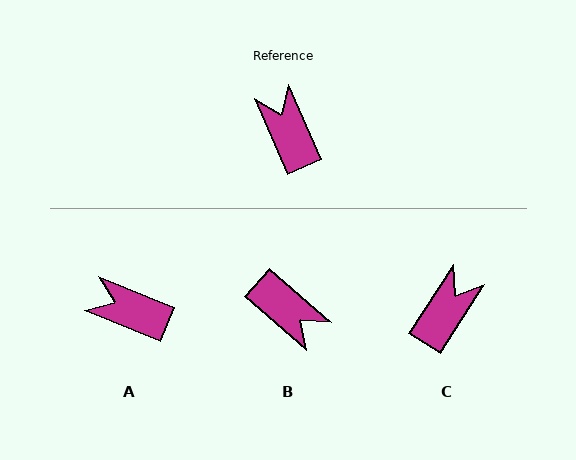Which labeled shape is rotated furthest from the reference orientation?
B, about 155 degrees away.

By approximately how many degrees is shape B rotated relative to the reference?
Approximately 155 degrees clockwise.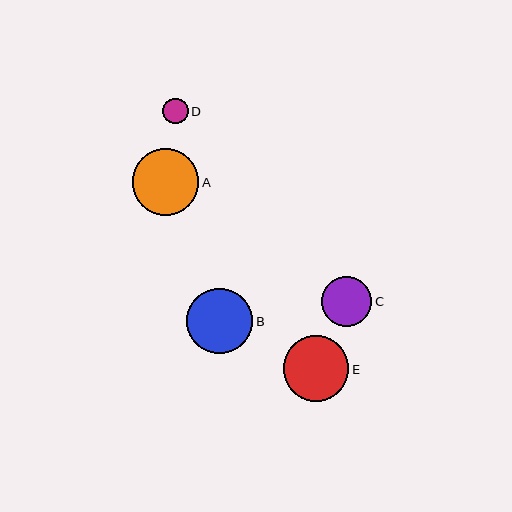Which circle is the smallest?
Circle D is the smallest with a size of approximately 26 pixels.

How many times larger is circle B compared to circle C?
Circle B is approximately 1.3 times the size of circle C.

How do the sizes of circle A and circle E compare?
Circle A and circle E are approximately the same size.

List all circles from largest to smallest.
From largest to smallest: A, B, E, C, D.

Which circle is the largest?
Circle A is the largest with a size of approximately 66 pixels.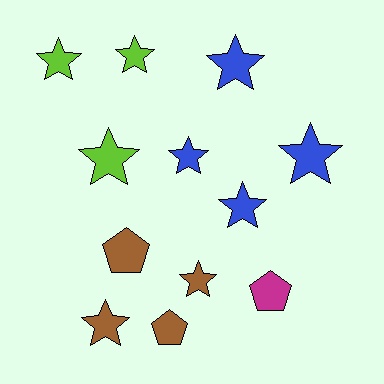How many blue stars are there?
There are 4 blue stars.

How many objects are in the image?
There are 12 objects.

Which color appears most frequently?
Blue, with 4 objects.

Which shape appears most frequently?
Star, with 9 objects.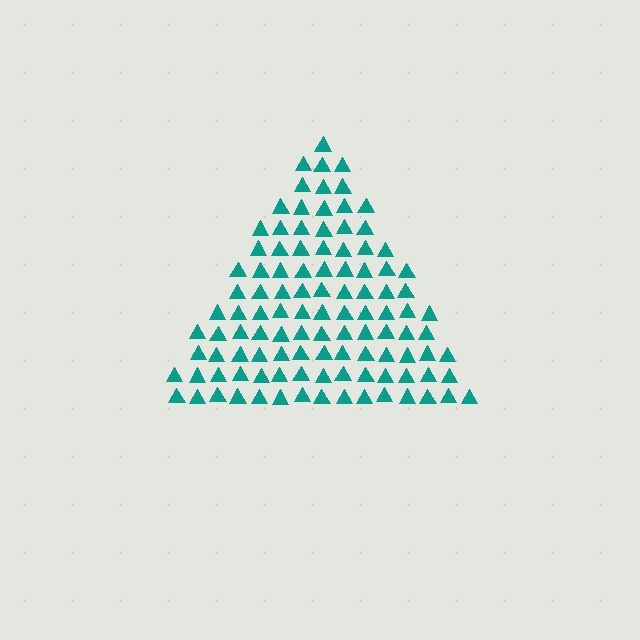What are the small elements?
The small elements are triangles.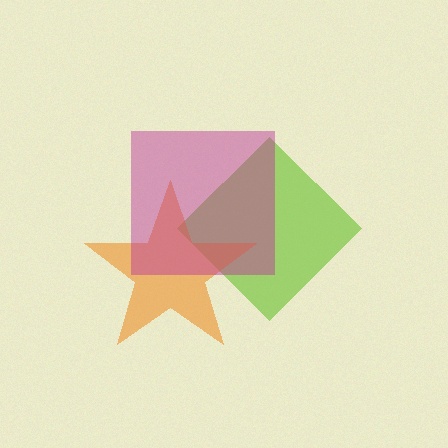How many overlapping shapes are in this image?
There are 3 overlapping shapes in the image.